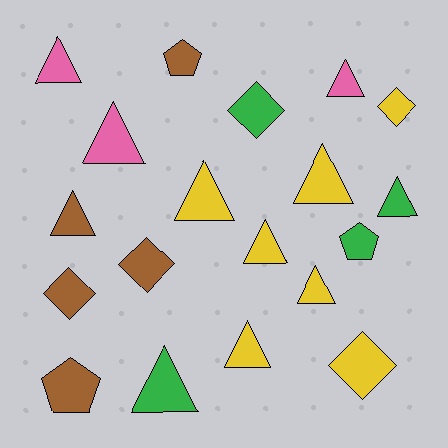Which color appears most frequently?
Yellow, with 7 objects.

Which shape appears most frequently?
Triangle, with 11 objects.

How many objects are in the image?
There are 19 objects.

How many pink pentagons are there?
There are no pink pentagons.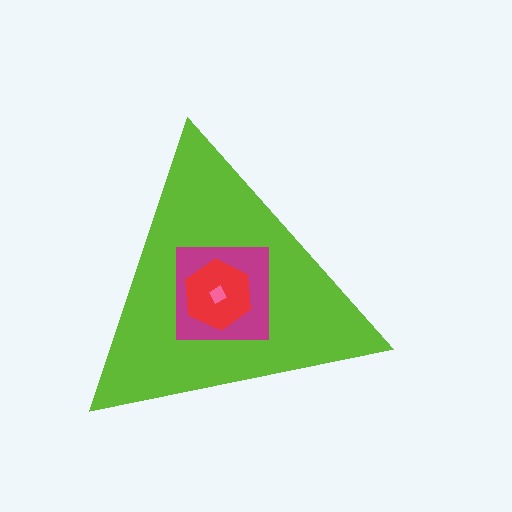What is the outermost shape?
The lime triangle.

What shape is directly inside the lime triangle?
The magenta square.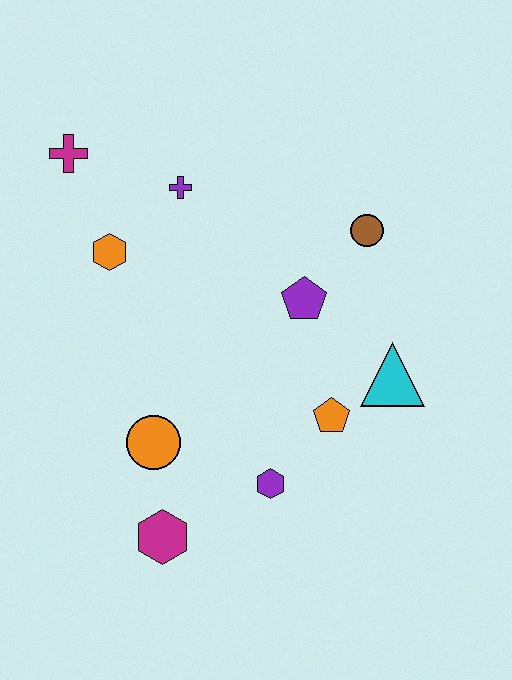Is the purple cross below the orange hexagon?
No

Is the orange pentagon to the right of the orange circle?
Yes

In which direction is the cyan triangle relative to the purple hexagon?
The cyan triangle is to the right of the purple hexagon.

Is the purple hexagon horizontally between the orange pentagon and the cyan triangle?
No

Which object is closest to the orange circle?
The magenta hexagon is closest to the orange circle.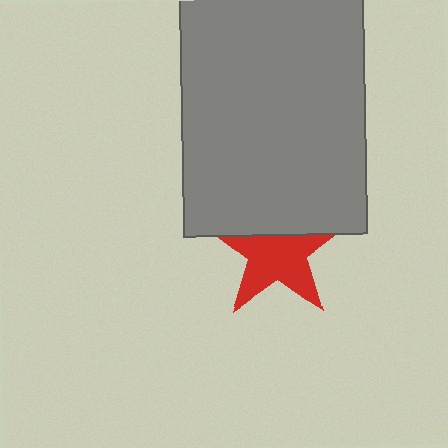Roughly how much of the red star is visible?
About half of it is visible (roughly 63%).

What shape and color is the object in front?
The object in front is a gray rectangle.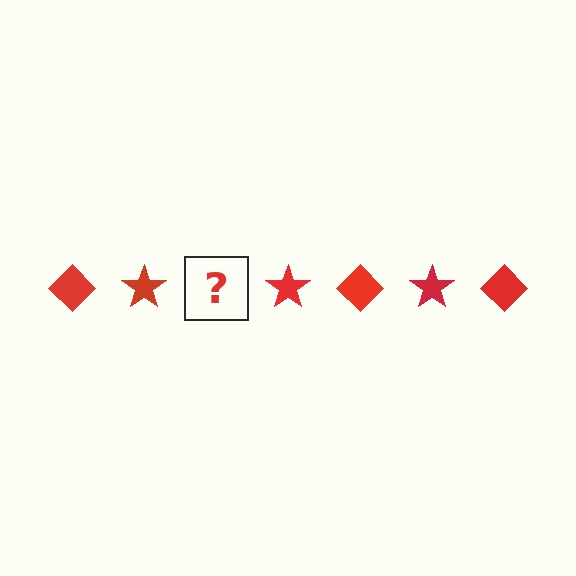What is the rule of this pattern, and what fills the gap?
The rule is that the pattern cycles through diamond, star shapes in red. The gap should be filled with a red diamond.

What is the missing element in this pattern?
The missing element is a red diamond.